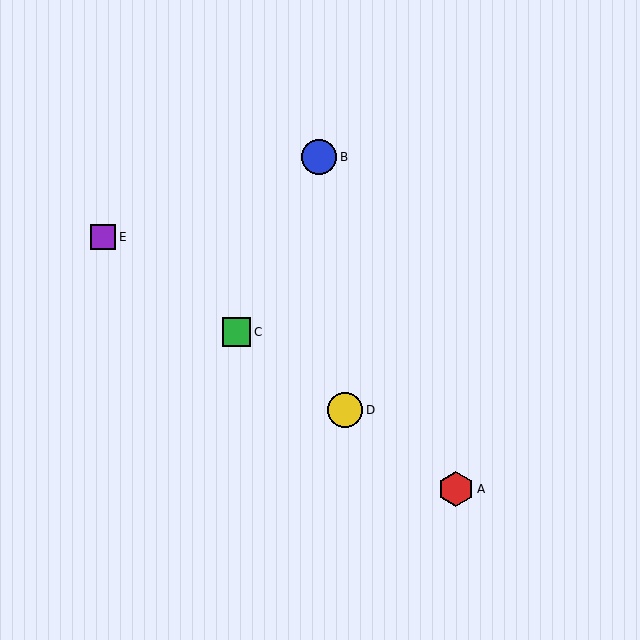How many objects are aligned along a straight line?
4 objects (A, C, D, E) are aligned along a straight line.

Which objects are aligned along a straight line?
Objects A, C, D, E are aligned along a straight line.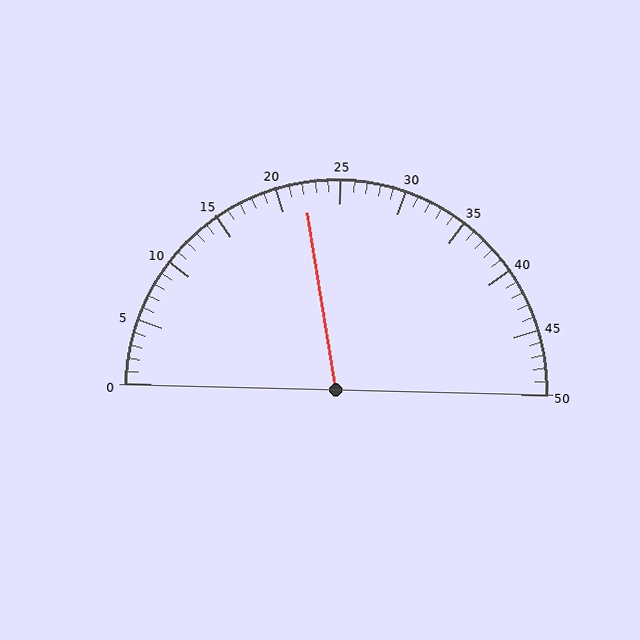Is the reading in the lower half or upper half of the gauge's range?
The reading is in the lower half of the range (0 to 50).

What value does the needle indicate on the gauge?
The needle indicates approximately 22.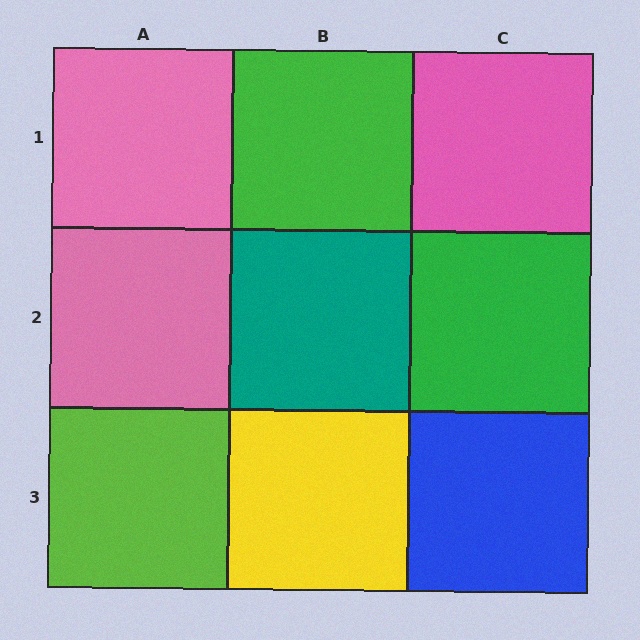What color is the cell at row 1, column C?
Pink.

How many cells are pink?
3 cells are pink.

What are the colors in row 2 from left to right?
Pink, teal, green.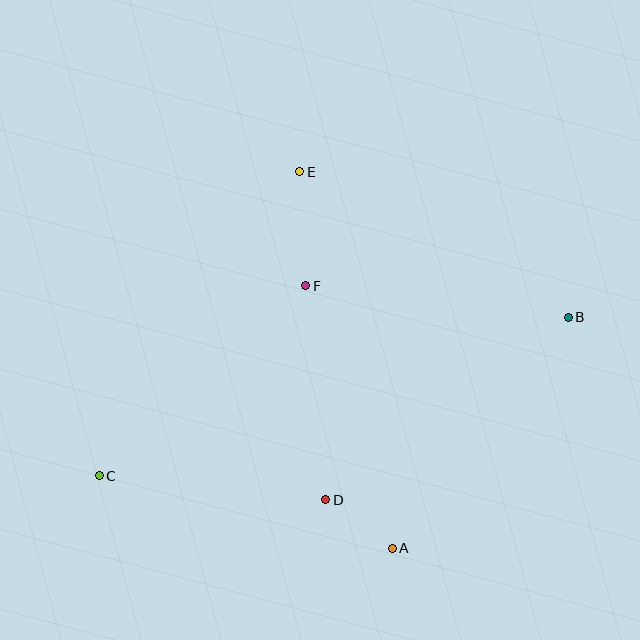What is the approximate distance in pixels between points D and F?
The distance between D and F is approximately 215 pixels.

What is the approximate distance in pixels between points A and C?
The distance between A and C is approximately 302 pixels.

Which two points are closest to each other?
Points A and D are closest to each other.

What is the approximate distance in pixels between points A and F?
The distance between A and F is approximately 276 pixels.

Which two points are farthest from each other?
Points B and C are farthest from each other.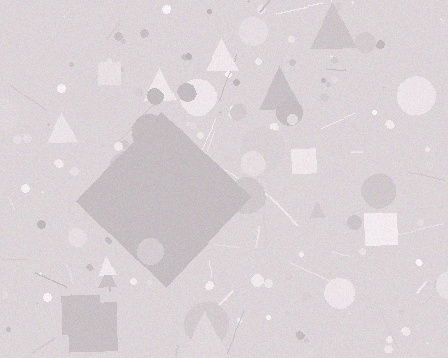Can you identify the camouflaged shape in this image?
The camouflaged shape is a diamond.